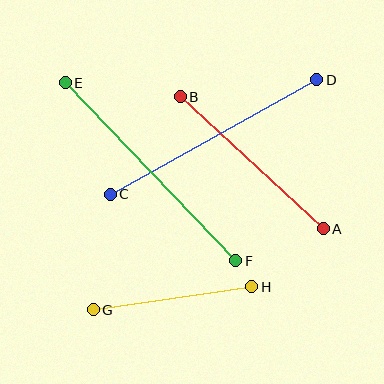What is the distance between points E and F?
The distance is approximately 247 pixels.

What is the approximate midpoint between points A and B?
The midpoint is at approximately (252, 163) pixels.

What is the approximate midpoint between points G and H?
The midpoint is at approximately (173, 298) pixels.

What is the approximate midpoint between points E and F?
The midpoint is at approximately (150, 172) pixels.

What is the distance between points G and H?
The distance is approximately 161 pixels.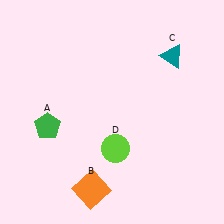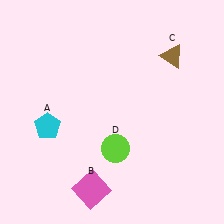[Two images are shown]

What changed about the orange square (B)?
In Image 1, B is orange. In Image 2, it changed to pink.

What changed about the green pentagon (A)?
In Image 1, A is green. In Image 2, it changed to cyan.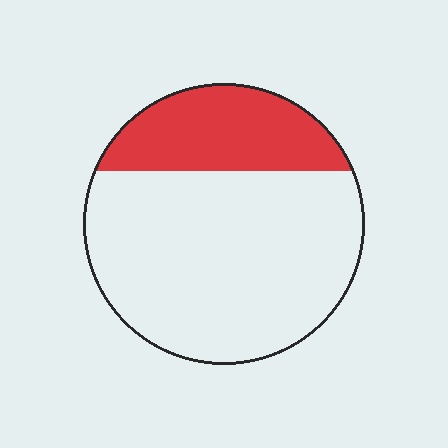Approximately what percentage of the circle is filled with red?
Approximately 25%.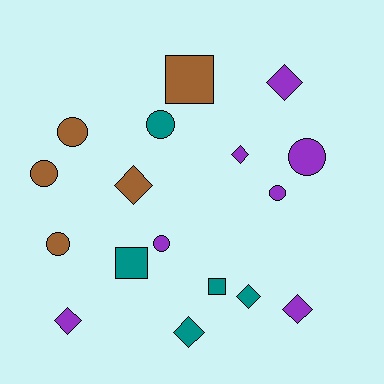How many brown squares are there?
There is 1 brown square.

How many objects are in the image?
There are 17 objects.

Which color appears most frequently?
Purple, with 7 objects.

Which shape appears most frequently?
Diamond, with 7 objects.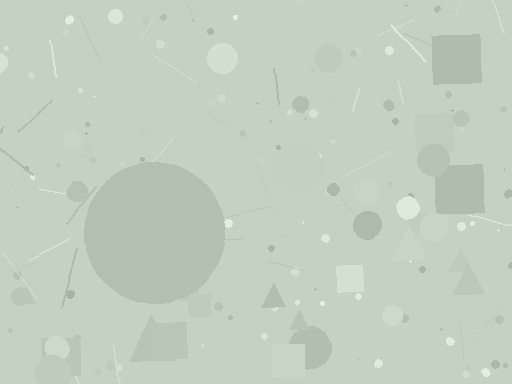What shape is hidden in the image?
A circle is hidden in the image.